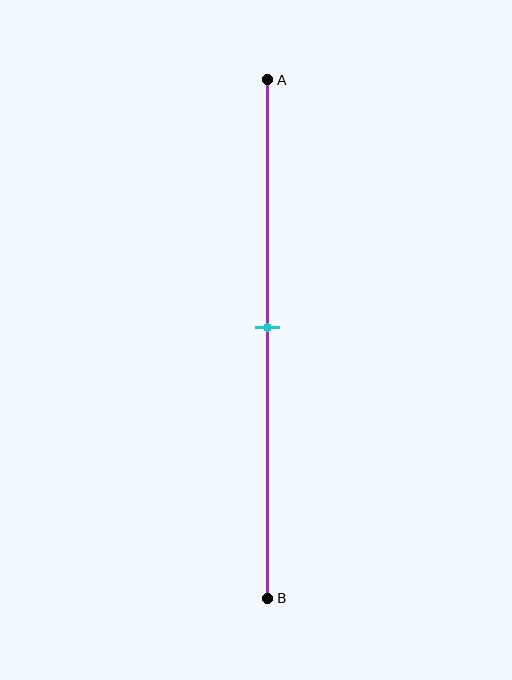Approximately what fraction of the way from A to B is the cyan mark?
The cyan mark is approximately 50% of the way from A to B.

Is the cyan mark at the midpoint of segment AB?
Yes, the mark is approximately at the midpoint.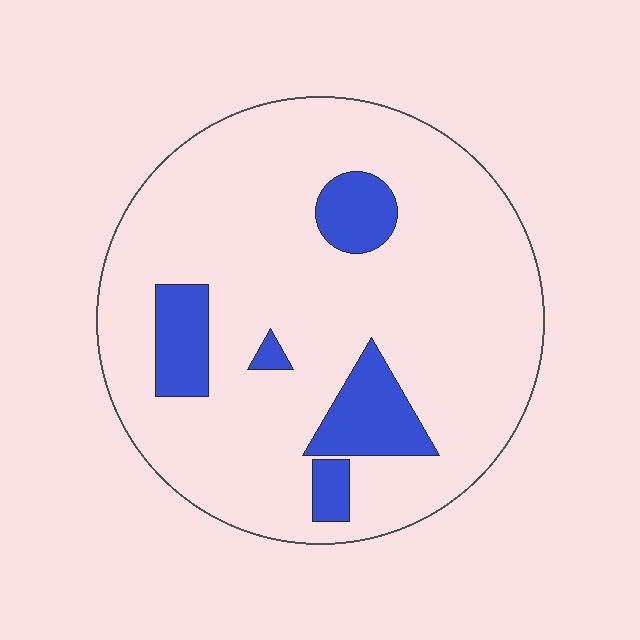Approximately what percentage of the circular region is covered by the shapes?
Approximately 15%.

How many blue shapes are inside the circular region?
5.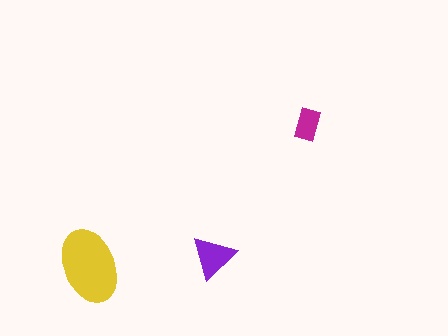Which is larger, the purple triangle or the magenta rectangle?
The purple triangle.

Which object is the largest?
The yellow ellipse.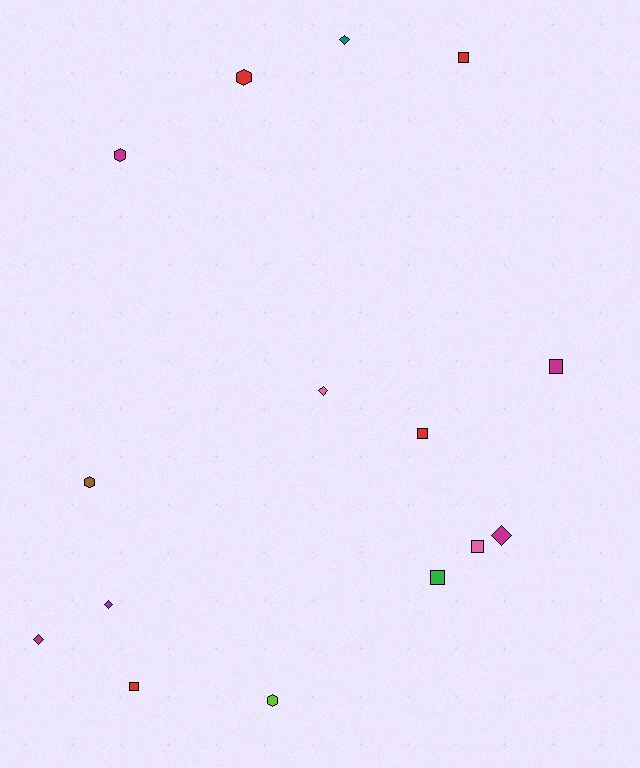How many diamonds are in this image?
There are 5 diamonds.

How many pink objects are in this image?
There are 2 pink objects.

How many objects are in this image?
There are 15 objects.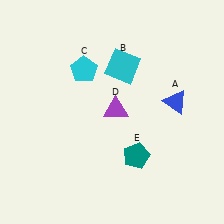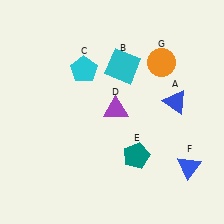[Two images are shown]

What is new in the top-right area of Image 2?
An orange circle (G) was added in the top-right area of Image 2.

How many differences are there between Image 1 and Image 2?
There are 2 differences between the two images.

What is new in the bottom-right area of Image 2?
A blue triangle (F) was added in the bottom-right area of Image 2.